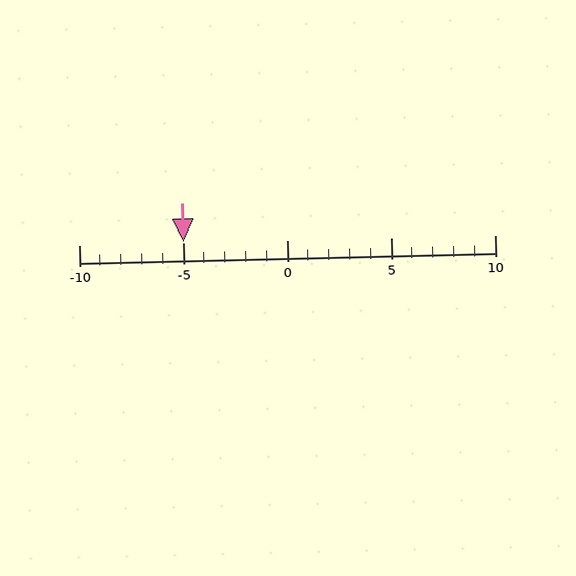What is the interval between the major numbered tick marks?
The major tick marks are spaced 5 units apart.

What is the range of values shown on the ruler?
The ruler shows values from -10 to 10.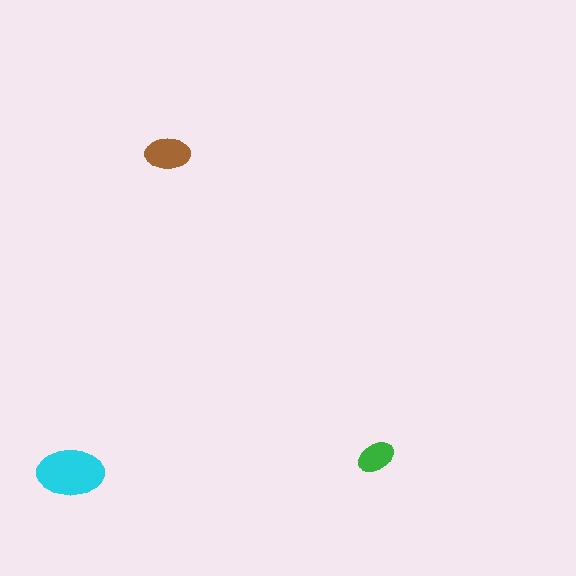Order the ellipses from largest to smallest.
the cyan one, the brown one, the green one.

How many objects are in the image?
There are 3 objects in the image.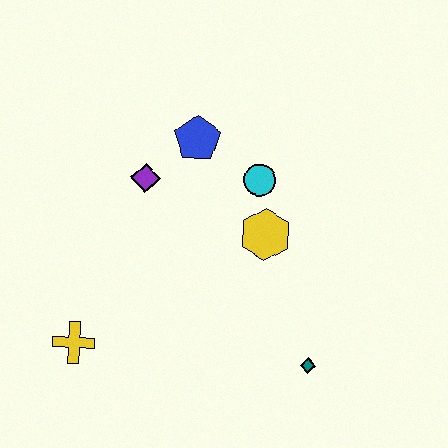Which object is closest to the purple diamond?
The blue pentagon is closest to the purple diamond.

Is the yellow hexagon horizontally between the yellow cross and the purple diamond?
No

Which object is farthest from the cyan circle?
The yellow cross is farthest from the cyan circle.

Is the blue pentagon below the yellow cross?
No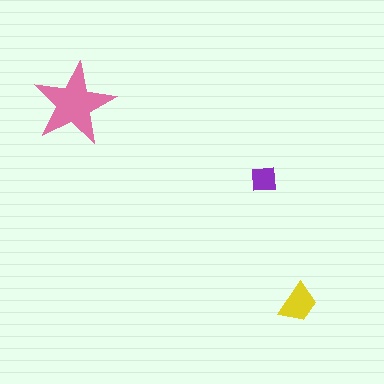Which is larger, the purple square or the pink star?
The pink star.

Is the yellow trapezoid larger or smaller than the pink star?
Smaller.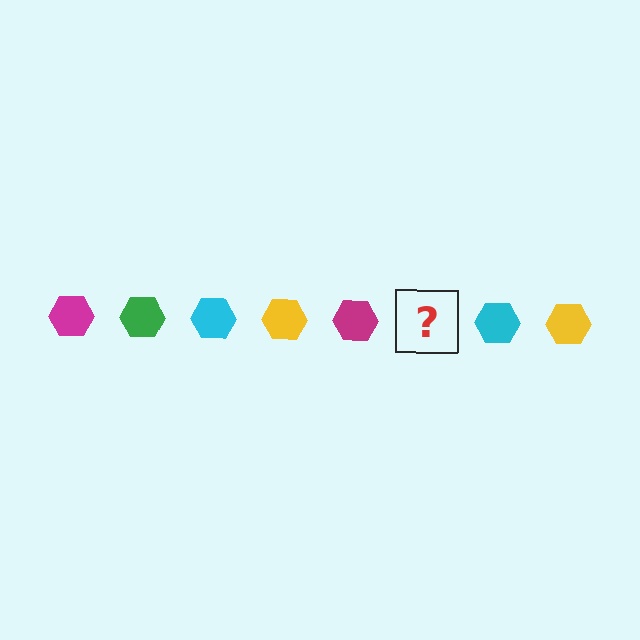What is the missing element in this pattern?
The missing element is a green hexagon.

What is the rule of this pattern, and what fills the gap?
The rule is that the pattern cycles through magenta, green, cyan, yellow hexagons. The gap should be filled with a green hexagon.